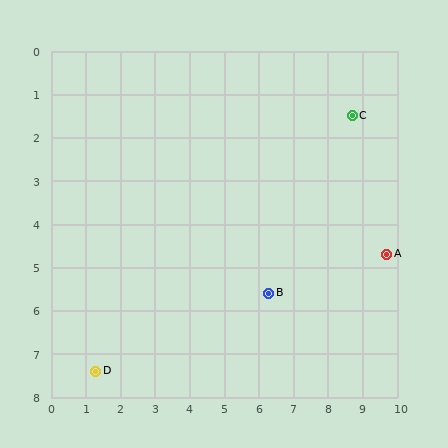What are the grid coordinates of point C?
Point C is at approximately (8.7, 1.5).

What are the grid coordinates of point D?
Point D is at approximately (1.3, 7.4).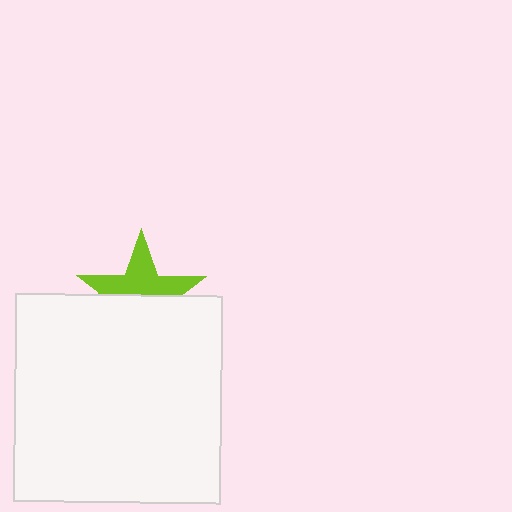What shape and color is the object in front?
The object in front is a white square.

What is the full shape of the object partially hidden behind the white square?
The partially hidden object is a lime star.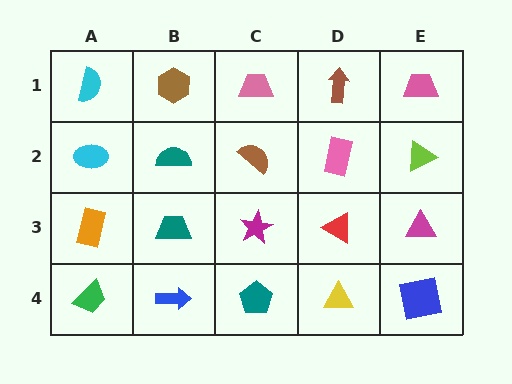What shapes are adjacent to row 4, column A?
An orange rectangle (row 3, column A), a blue arrow (row 4, column B).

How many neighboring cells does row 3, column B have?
4.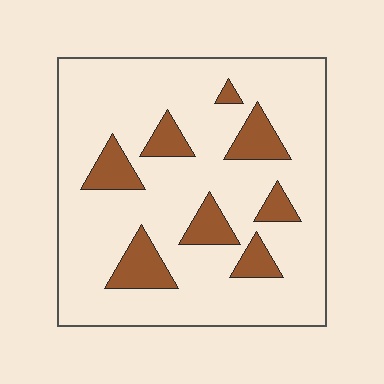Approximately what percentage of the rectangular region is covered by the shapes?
Approximately 15%.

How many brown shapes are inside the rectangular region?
8.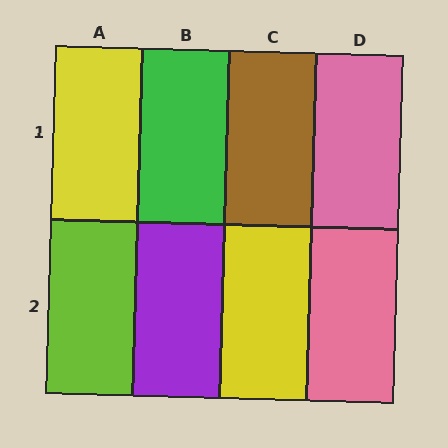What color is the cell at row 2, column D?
Pink.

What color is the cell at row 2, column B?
Purple.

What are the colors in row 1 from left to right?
Yellow, green, brown, pink.